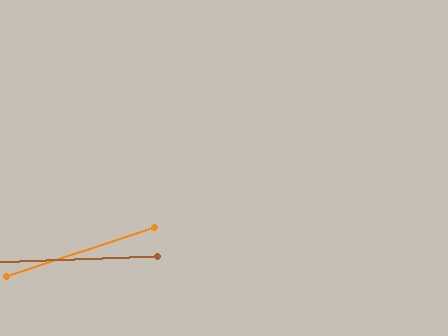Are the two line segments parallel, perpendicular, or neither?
Neither parallel nor perpendicular — they differ by about 16°.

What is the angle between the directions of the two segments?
Approximately 16 degrees.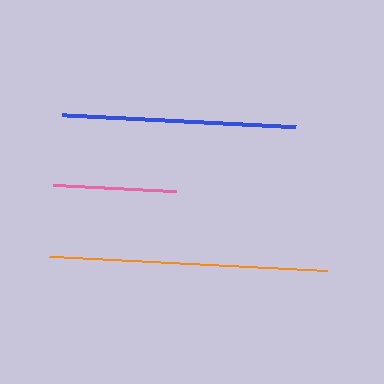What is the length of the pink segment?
The pink segment is approximately 123 pixels long.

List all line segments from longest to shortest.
From longest to shortest: orange, blue, pink.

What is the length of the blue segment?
The blue segment is approximately 234 pixels long.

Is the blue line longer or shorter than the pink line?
The blue line is longer than the pink line.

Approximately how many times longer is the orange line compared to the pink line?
The orange line is approximately 2.3 times the length of the pink line.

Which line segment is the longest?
The orange line is the longest at approximately 278 pixels.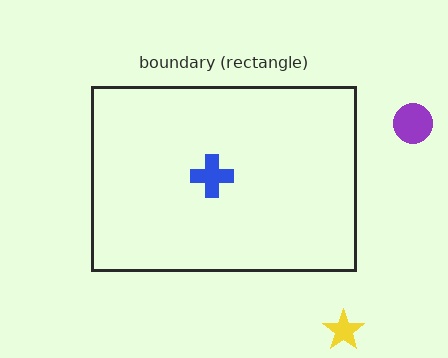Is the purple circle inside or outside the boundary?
Outside.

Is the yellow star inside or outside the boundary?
Outside.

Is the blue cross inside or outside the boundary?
Inside.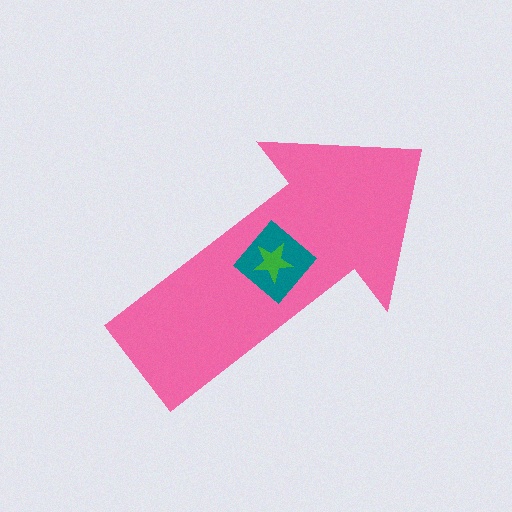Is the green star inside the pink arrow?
Yes.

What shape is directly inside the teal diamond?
The green star.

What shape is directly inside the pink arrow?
The teal diamond.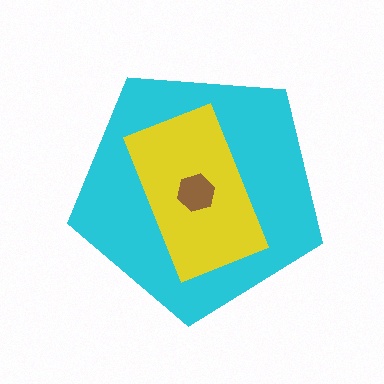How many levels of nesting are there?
3.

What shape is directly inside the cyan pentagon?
The yellow rectangle.